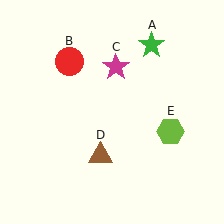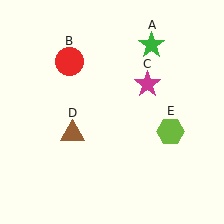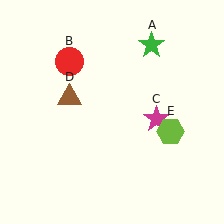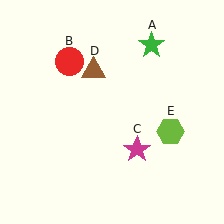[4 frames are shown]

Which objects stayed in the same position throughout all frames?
Green star (object A) and red circle (object B) and lime hexagon (object E) remained stationary.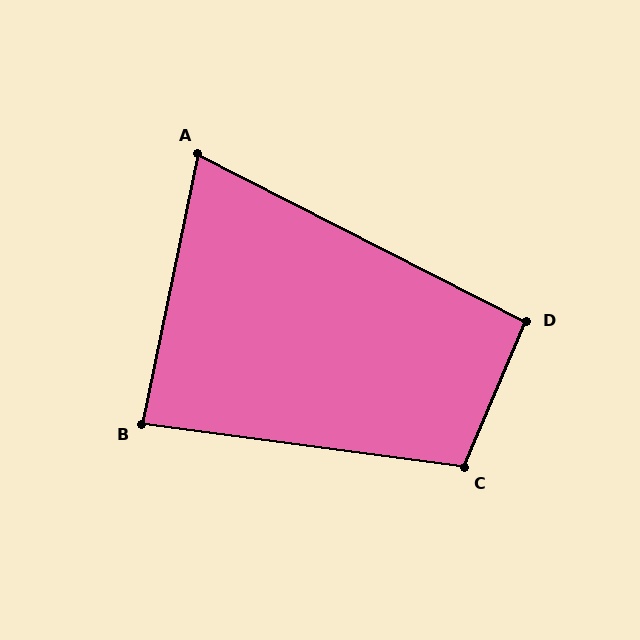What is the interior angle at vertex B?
Approximately 86 degrees (approximately right).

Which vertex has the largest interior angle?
C, at approximately 105 degrees.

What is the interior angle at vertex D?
Approximately 94 degrees (approximately right).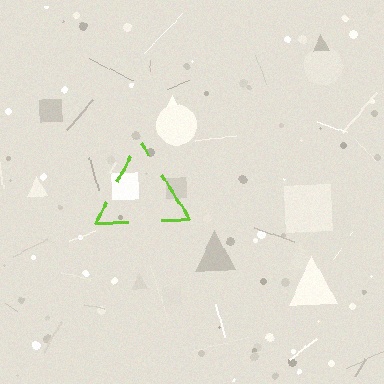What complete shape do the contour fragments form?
The contour fragments form a triangle.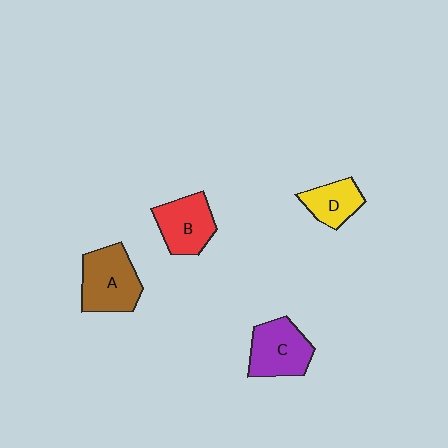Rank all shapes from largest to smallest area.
From largest to smallest: A (brown), C (purple), B (red), D (yellow).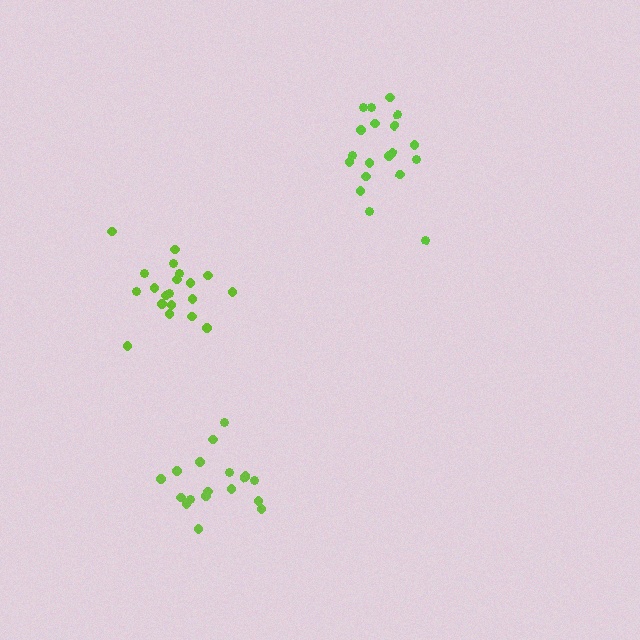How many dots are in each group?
Group 1: 18 dots, Group 2: 20 dots, Group 3: 19 dots (57 total).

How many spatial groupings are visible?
There are 3 spatial groupings.